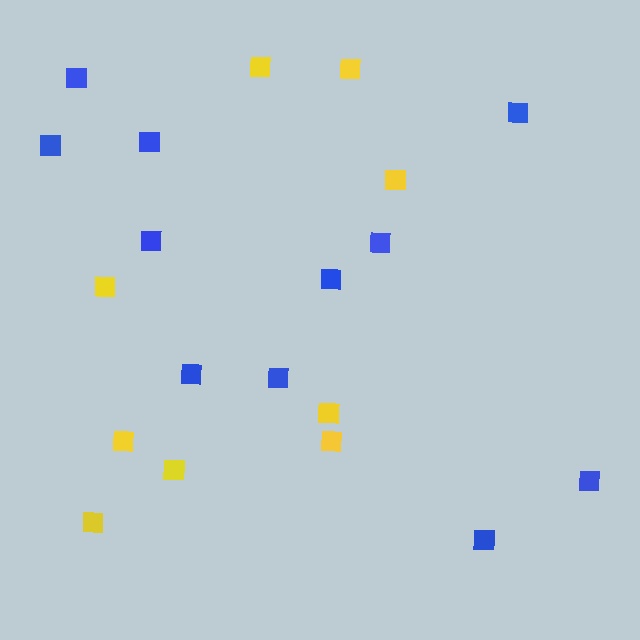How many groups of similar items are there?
There are 2 groups: one group of blue squares (11) and one group of yellow squares (9).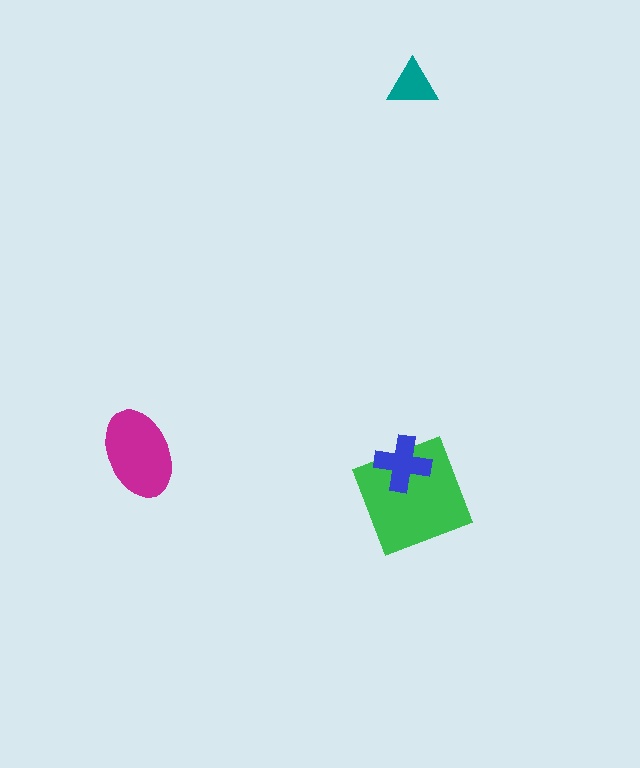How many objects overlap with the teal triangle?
0 objects overlap with the teal triangle.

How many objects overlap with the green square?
1 object overlaps with the green square.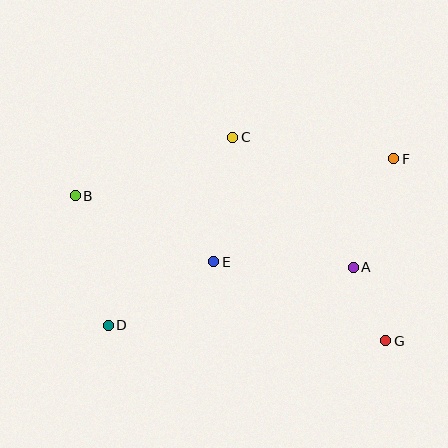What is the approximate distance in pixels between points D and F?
The distance between D and F is approximately 331 pixels.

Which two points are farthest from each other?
Points B and G are farthest from each other.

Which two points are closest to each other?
Points A and G are closest to each other.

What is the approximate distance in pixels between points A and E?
The distance between A and E is approximately 140 pixels.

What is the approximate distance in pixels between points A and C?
The distance between A and C is approximately 177 pixels.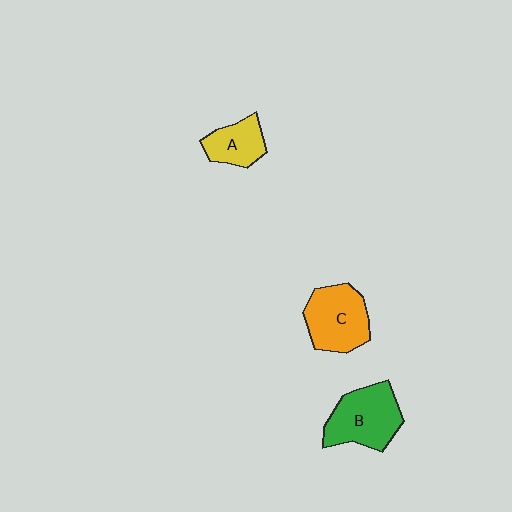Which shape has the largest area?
Shape B (green).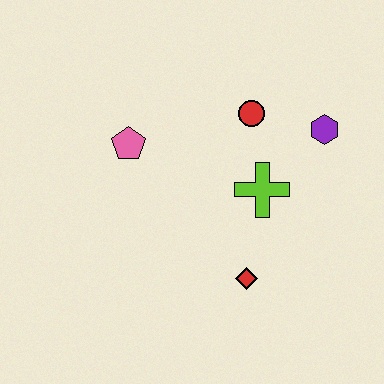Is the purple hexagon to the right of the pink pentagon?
Yes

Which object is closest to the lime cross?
The red circle is closest to the lime cross.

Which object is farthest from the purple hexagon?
The pink pentagon is farthest from the purple hexagon.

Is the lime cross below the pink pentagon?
Yes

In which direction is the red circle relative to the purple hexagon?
The red circle is to the left of the purple hexagon.